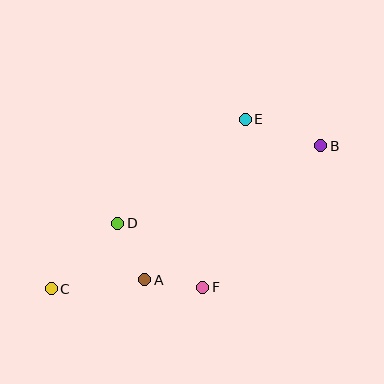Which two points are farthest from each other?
Points B and C are farthest from each other.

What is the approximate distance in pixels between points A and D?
The distance between A and D is approximately 63 pixels.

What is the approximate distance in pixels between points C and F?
The distance between C and F is approximately 152 pixels.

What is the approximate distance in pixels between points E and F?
The distance between E and F is approximately 173 pixels.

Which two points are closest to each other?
Points A and F are closest to each other.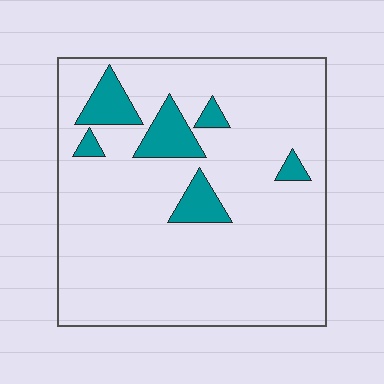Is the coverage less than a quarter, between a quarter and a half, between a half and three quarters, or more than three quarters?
Less than a quarter.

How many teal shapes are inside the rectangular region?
6.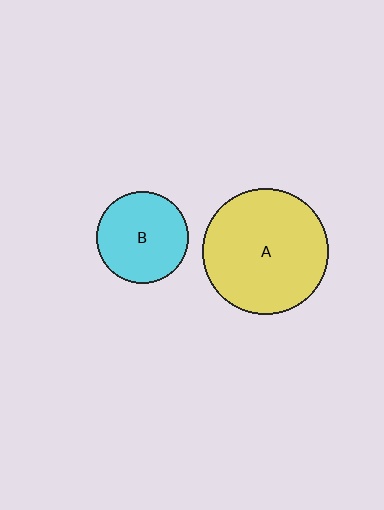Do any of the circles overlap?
No, none of the circles overlap.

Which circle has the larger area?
Circle A (yellow).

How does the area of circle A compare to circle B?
Approximately 1.9 times.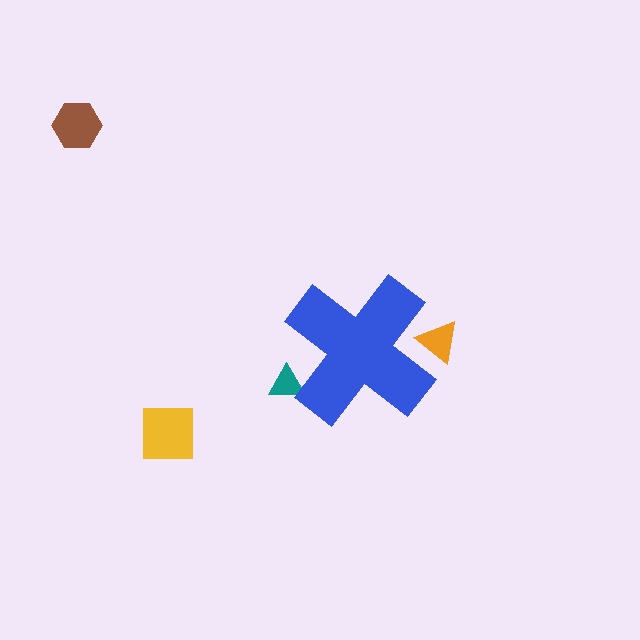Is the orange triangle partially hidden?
Yes, the orange triangle is partially hidden behind the blue cross.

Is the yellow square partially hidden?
No, the yellow square is fully visible.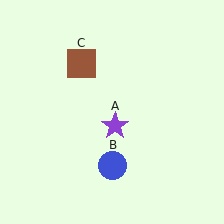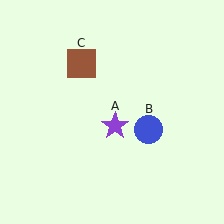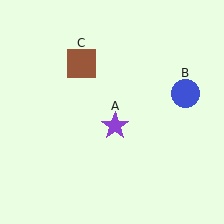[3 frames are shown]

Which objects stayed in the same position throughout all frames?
Purple star (object A) and brown square (object C) remained stationary.